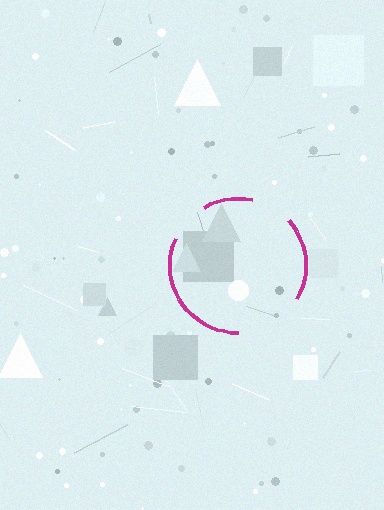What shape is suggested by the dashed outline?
The dashed outline suggests a circle.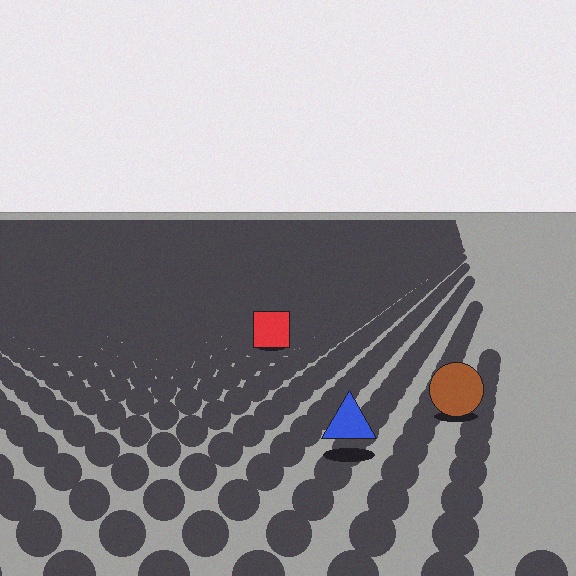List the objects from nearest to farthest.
From nearest to farthest: the blue triangle, the brown circle, the red square.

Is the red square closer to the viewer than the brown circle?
No. The brown circle is closer — you can tell from the texture gradient: the ground texture is coarser near it.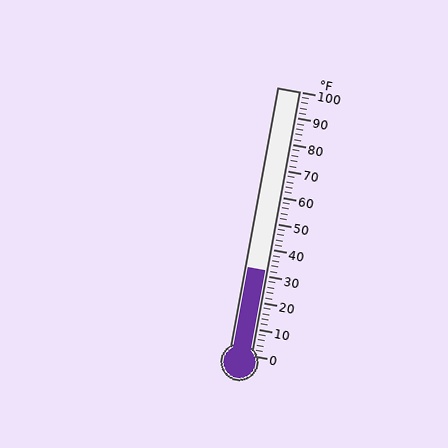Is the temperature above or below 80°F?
The temperature is below 80°F.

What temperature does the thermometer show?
The thermometer shows approximately 32°F.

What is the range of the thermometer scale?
The thermometer scale ranges from 0°F to 100°F.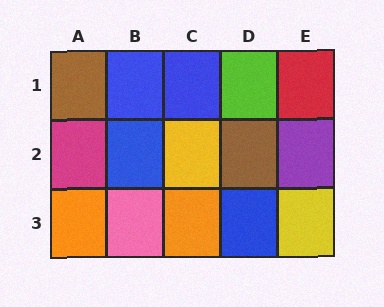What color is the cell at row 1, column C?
Blue.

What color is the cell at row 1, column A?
Brown.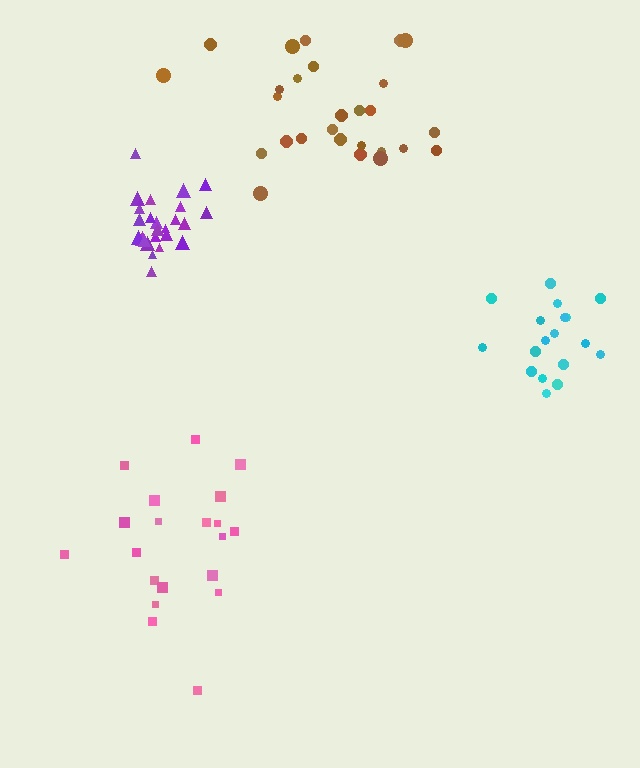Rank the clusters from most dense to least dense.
purple, cyan, pink, brown.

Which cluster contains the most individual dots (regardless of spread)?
Brown (27).